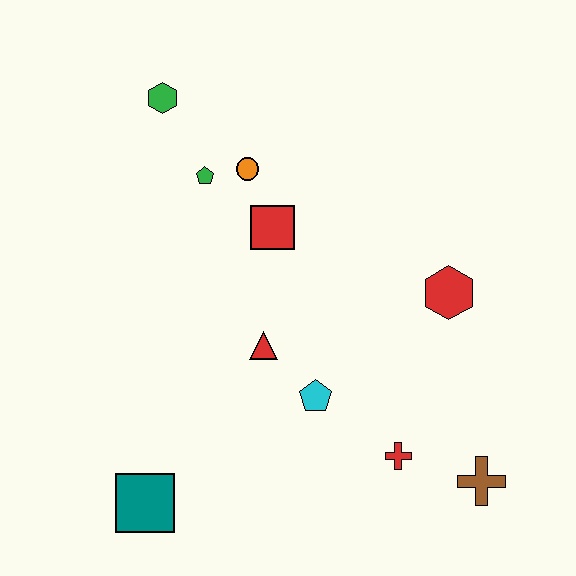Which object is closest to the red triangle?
The cyan pentagon is closest to the red triangle.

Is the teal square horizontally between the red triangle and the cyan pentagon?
No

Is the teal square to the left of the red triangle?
Yes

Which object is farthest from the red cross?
The green hexagon is farthest from the red cross.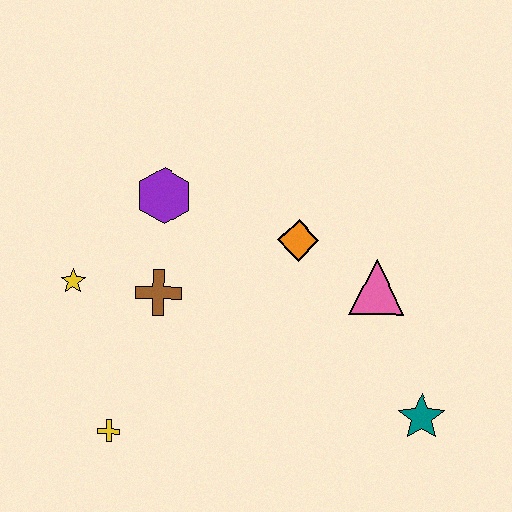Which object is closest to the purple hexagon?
The brown cross is closest to the purple hexagon.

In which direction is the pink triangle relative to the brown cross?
The pink triangle is to the right of the brown cross.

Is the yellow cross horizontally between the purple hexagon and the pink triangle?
No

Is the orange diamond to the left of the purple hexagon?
No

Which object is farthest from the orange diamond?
The yellow cross is farthest from the orange diamond.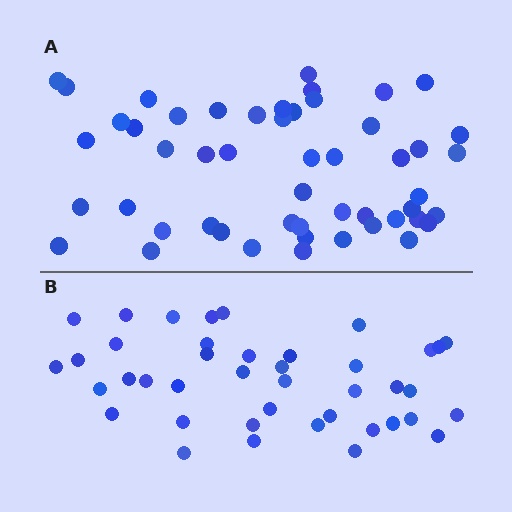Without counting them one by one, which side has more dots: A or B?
Region A (the top region) has more dots.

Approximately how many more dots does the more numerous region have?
Region A has roughly 10 or so more dots than region B.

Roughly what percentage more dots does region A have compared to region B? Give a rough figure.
About 25% more.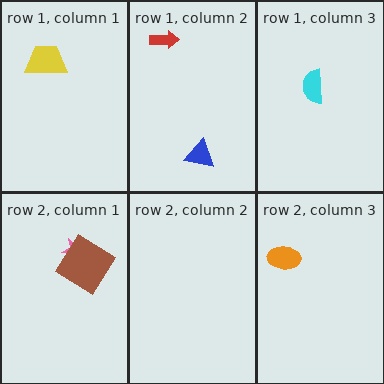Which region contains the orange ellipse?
The row 2, column 3 region.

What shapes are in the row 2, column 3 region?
The orange ellipse.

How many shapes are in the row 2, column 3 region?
1.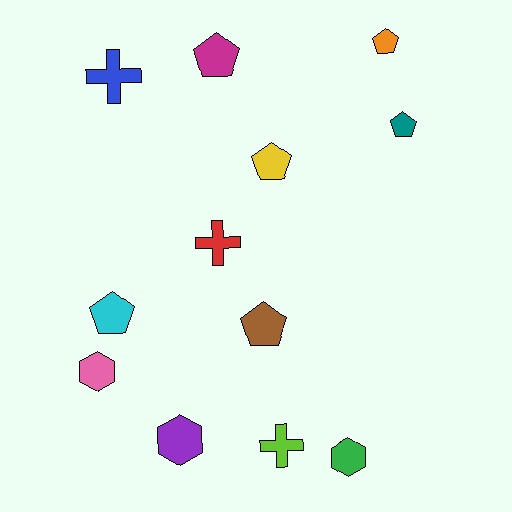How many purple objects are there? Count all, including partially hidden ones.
There is 1 purple object.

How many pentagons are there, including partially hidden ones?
There are 6 pentagons.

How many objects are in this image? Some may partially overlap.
There are 12 objects.